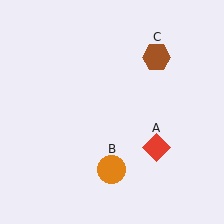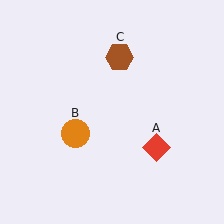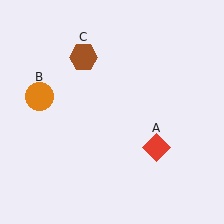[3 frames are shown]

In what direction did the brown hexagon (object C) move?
The brown hexagon (object C) moved left.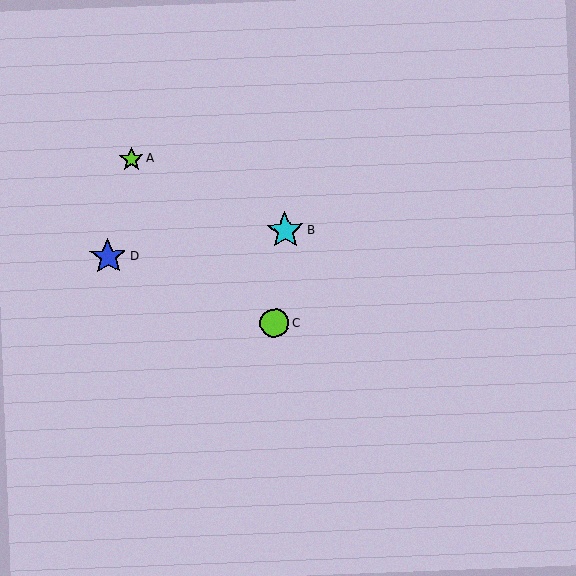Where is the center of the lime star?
The center of the lime star is at (131, 159).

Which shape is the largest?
The cyan star (labeled B) is the largest.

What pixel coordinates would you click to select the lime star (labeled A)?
Click at (131, 159) to select the lime star A.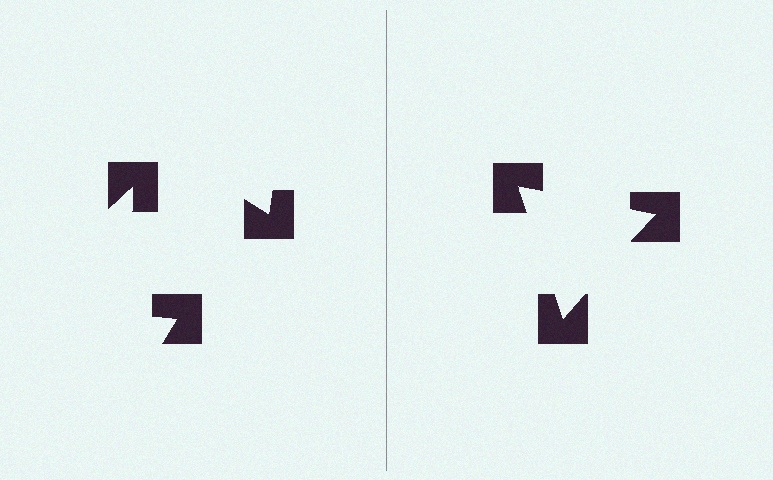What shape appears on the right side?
An illusory triangle.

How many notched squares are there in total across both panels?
6 — 3 on each side.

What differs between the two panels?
The notched squares are positioned identically on both sides; only the wedge orientations differ. On the right they align to a triangle; on the left they are misaligned.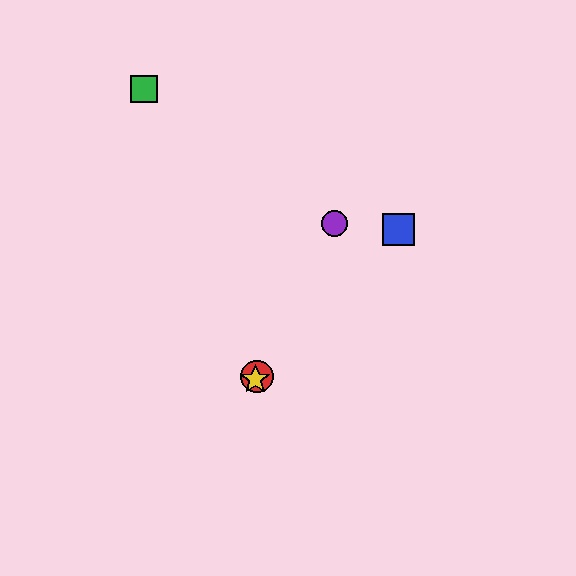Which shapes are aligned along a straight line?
The red circle, the yellow star, the purple circle are aligned along a straight line.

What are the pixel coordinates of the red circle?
The red circle is at (257, 376).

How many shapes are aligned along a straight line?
3 shapes (the red circle, the yellow star, the purple circle) are aligned along a straight line.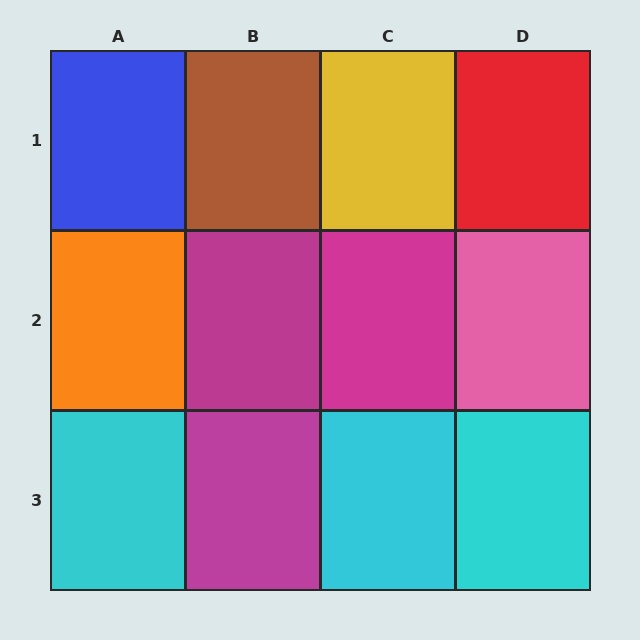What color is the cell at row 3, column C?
Cyan.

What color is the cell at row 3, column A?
Cyan.